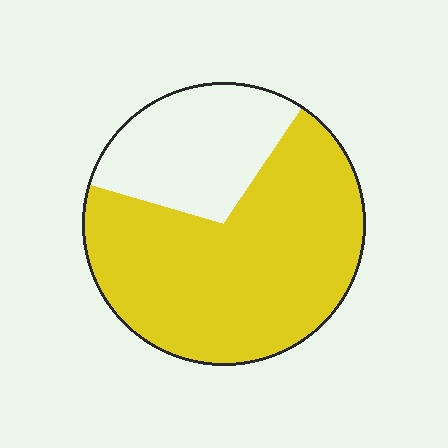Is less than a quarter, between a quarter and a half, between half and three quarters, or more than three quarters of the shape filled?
Between half and three quarters.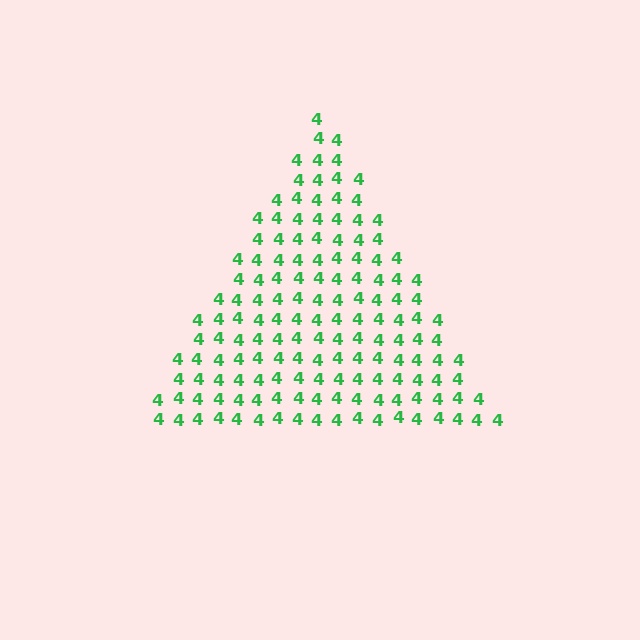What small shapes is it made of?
It is made of small digit 4's.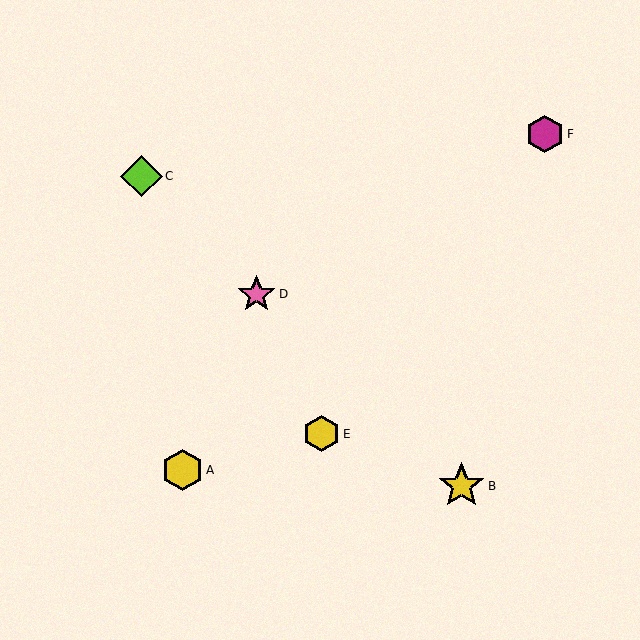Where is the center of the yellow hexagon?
The center of the yellow hexagon is at (322, 434).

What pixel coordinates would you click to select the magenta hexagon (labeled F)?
Click at (545, 134) to select the magenta hexagon F.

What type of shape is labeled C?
Shape C is a lime diamond.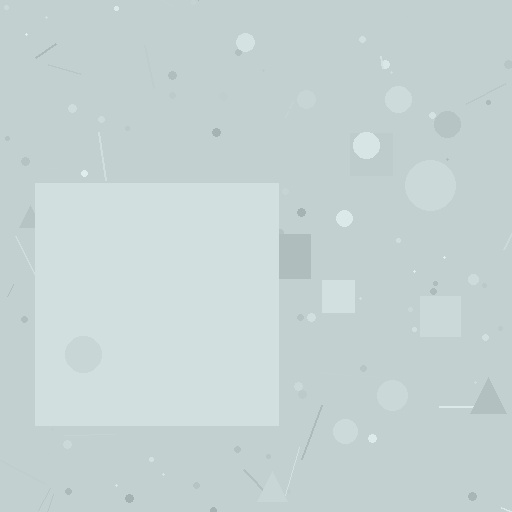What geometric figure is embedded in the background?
A square is embedded in the background.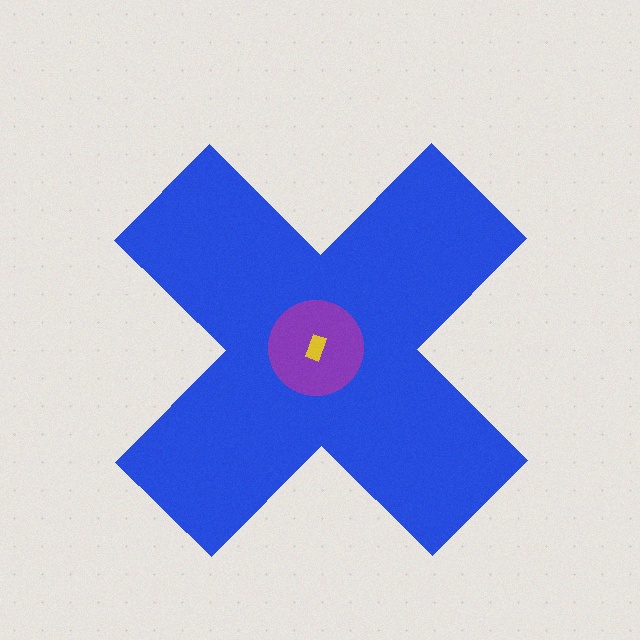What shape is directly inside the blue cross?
The purple circle.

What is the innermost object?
The yellow rectangle.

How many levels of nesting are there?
3.